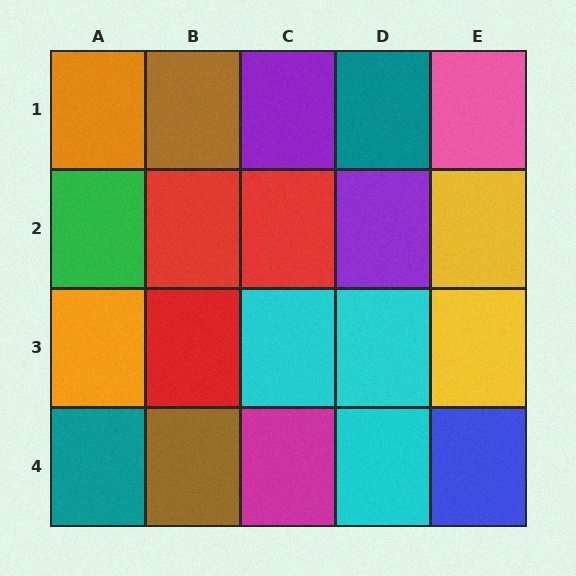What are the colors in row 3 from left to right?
Orange, red, cyan, cyan, yellow.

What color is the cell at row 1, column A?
Orange.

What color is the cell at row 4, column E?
Blue.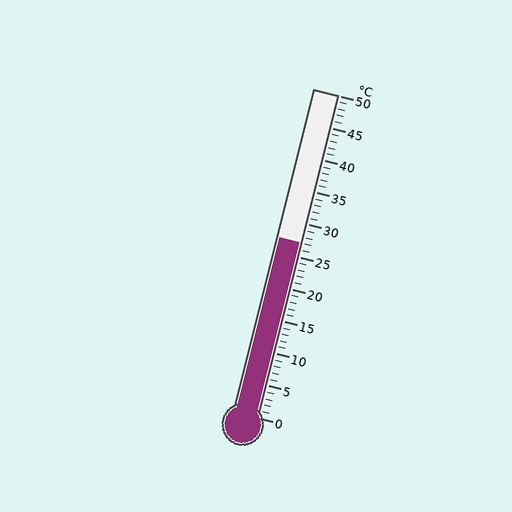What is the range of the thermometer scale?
The thermometer scale ranges from 0°C to 50°C.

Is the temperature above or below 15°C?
The temperature is above 15°C.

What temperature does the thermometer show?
The thermometer shows approximately 27°C.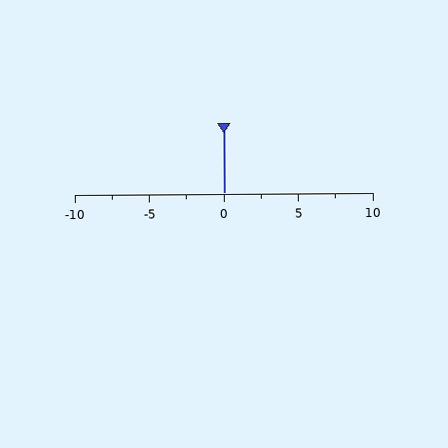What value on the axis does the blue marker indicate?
The marker indicates approximately 0.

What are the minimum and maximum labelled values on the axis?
The axis runs from -10 to 10.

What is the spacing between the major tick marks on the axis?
The major ticks are spaced 5 apart.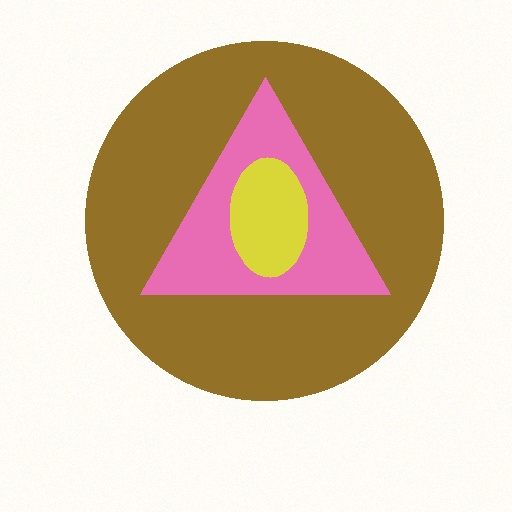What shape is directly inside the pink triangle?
The yellow ellipse.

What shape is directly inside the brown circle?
The pink triangle.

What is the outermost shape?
The brown circle.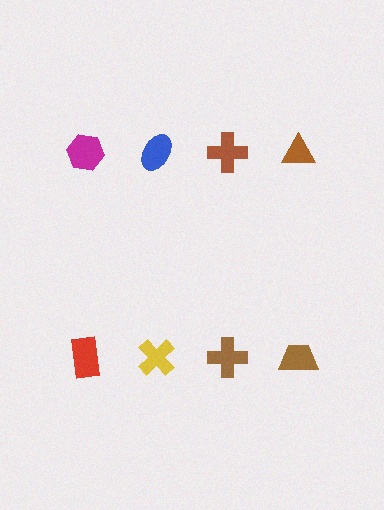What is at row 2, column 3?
A brown cross.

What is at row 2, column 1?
A red rectangle.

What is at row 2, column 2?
A yellow cross.